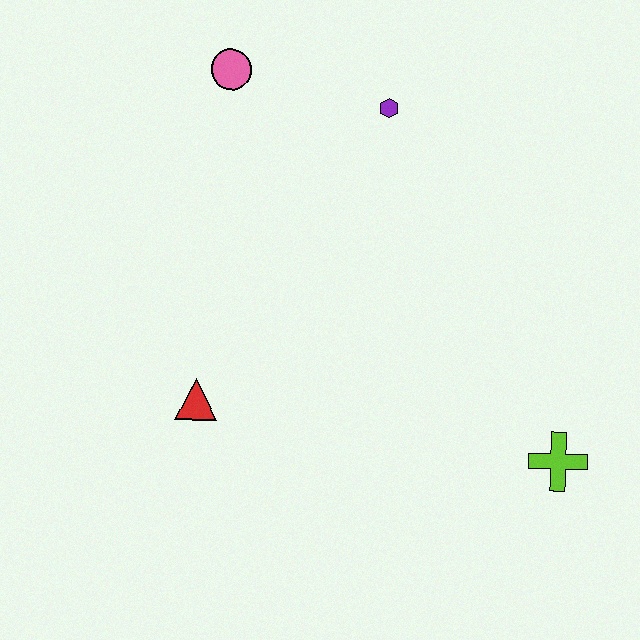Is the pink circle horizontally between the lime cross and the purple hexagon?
No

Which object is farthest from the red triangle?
The lime cross is farthest from the red triangle.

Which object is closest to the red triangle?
The pink circle is closest to the red triangle.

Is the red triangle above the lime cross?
Yes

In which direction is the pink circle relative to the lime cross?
The pink circle is above the lime cross.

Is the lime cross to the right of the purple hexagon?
Yes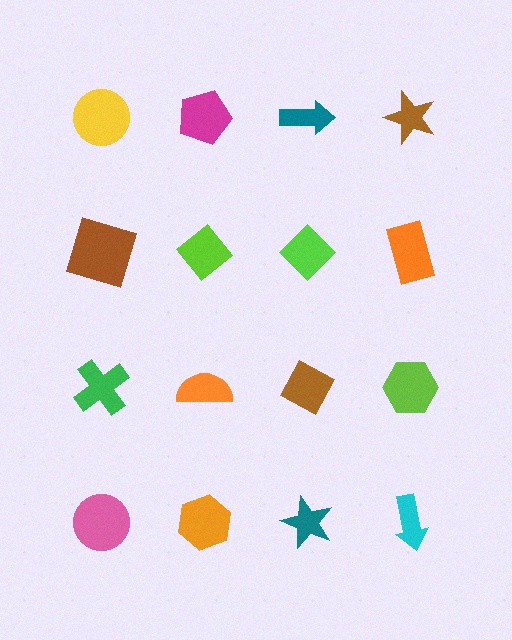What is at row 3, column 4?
A lime hexagon.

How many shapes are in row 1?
4 shapes.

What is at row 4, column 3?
A teal star.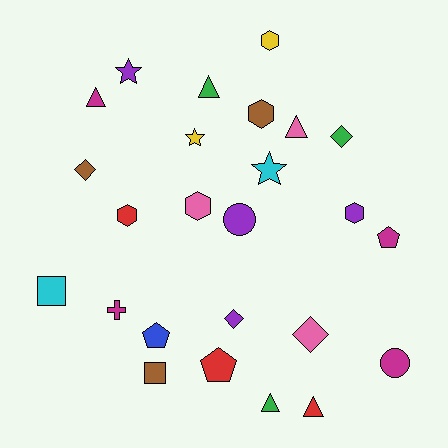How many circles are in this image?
There are 2 circles.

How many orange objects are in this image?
There are no orange objects.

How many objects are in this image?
There are 25 objects.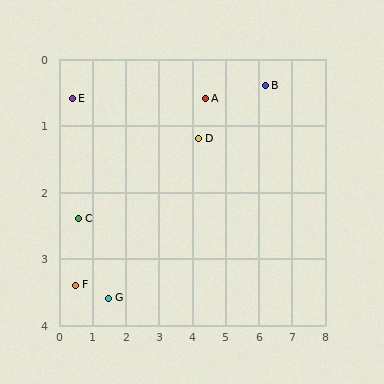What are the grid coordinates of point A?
Point A is at approximately (4.4, 0.6).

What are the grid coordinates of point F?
Point F is at approximately (0.5, 3.4).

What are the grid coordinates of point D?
Point D is at approximately (4.2, 1.2).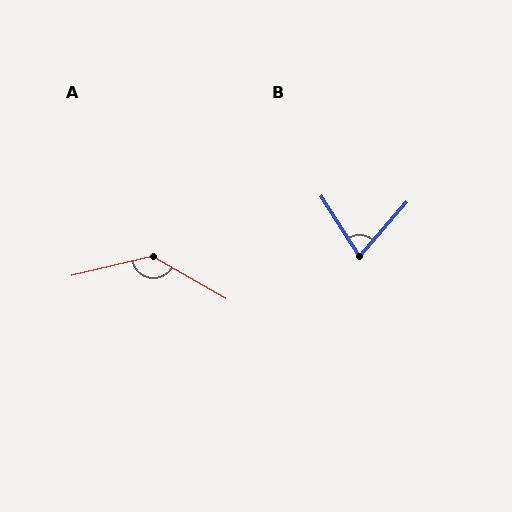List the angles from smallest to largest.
B (74°), A (137°).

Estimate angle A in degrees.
Approximately 137 degrees.